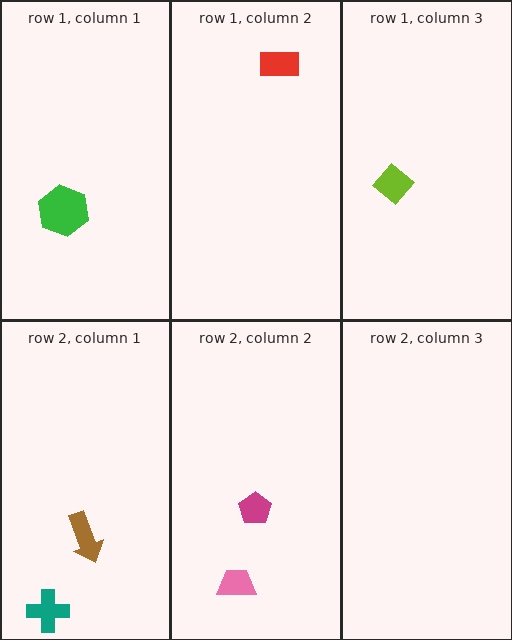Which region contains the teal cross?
The row 2, column 1 region.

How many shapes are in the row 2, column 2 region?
2.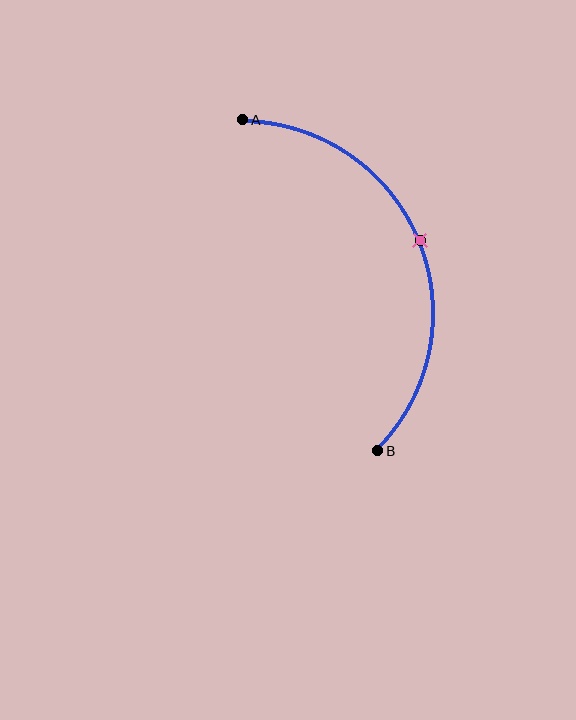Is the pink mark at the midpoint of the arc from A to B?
Yes. The pink mark lies on the arc at equal arc-length from both A and B — it is the arc midpoint.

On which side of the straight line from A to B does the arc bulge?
The arc bulges to the right of the straight line connecting A and B.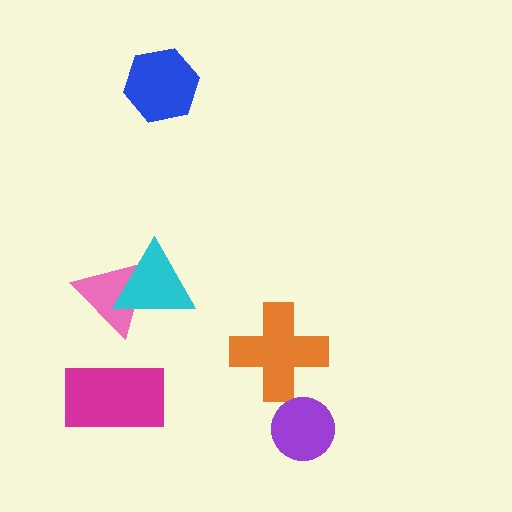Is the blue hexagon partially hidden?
No, no other shape covers it.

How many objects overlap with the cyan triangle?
1 object overlaps with the cyan triangle.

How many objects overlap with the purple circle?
0 objects overlap with the purple circle.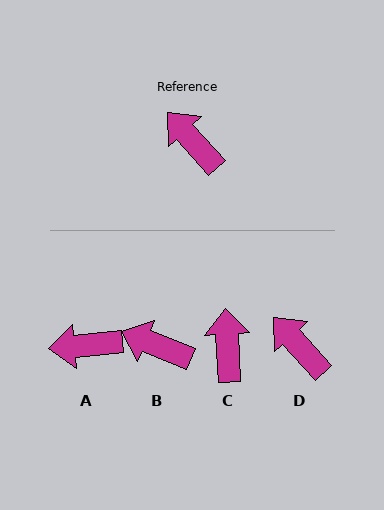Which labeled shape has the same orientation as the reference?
D.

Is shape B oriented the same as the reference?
No, it is off by about 26 degrees.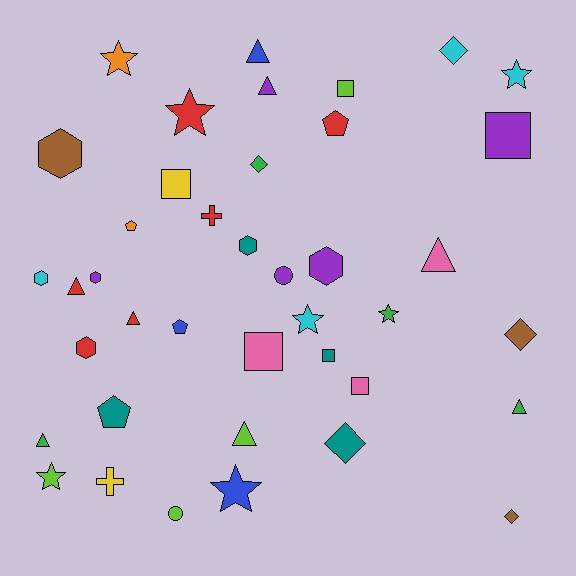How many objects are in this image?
There are 40 objects.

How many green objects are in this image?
There are 4 green objects.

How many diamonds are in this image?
There are 5 diamonds.